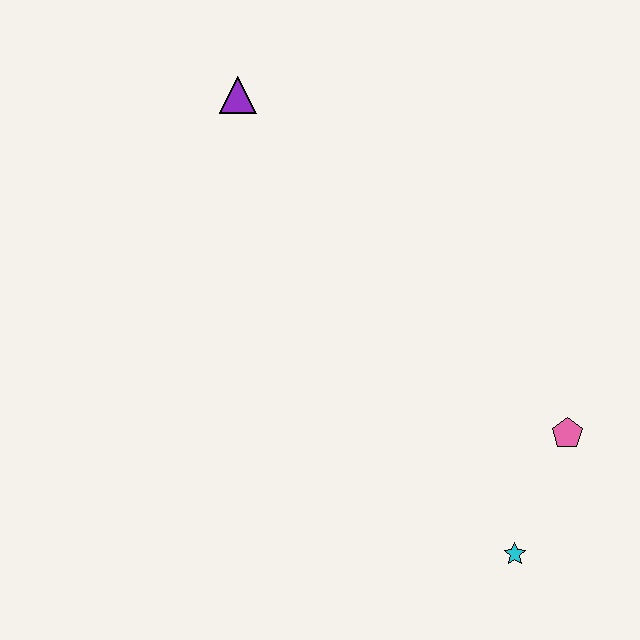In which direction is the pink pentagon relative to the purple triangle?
The pink pentagon is below the purple triangle.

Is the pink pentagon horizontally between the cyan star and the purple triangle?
No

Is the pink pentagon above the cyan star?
Yes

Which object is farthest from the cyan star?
The purple triangle is farthest from the cyan star.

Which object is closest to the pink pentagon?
The cyan star is closest to the pink pentagon.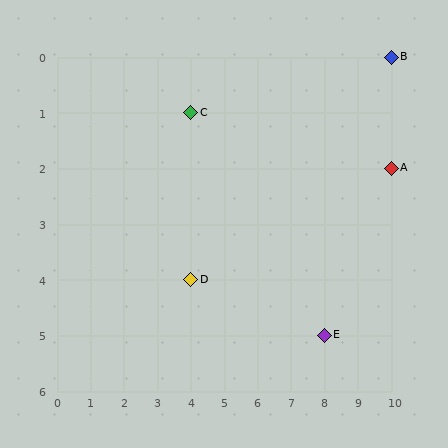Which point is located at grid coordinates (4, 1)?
Point C is at (4, 1).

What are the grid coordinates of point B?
Point B is at grid coordinates (10, 0).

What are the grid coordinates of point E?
Point E is at grid coordinates (8, 5).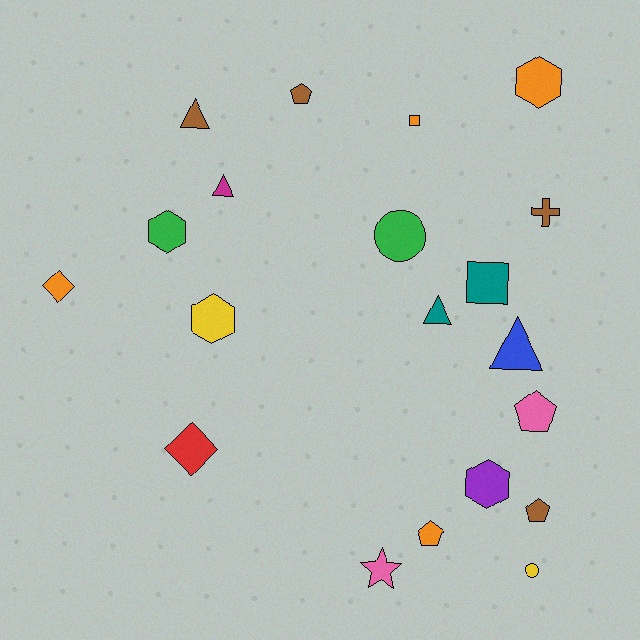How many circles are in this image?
There are 2 circles.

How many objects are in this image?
There are 20 objects.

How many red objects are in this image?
There is 1 red object.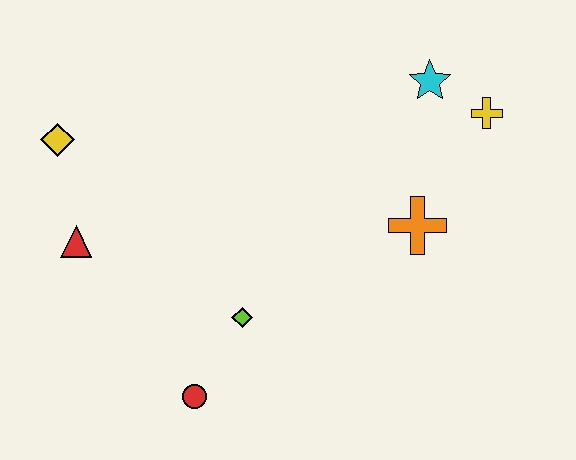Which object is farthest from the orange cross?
The yellow diamond is farthest from the orange cross.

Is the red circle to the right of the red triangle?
Yes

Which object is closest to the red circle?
The lime diamond is closest to the red circle.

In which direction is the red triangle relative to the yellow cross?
The red triangle is to the left of the yellow cross.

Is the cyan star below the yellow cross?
No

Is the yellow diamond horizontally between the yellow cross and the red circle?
No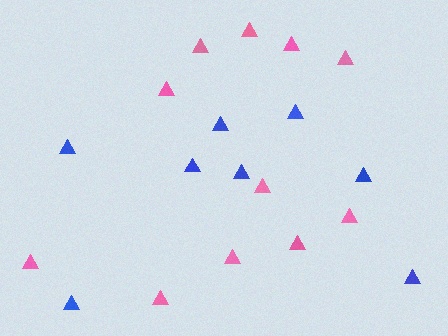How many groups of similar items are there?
There are 2 groups: one group of pink triangles (11) and one group of blue triangles (8).